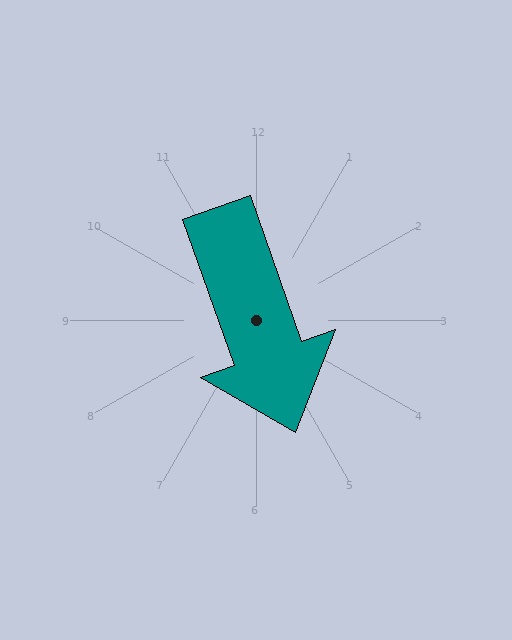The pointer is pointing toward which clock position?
Roughly 5 o'clock.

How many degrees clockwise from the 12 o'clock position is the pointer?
Approximately 161 degrees.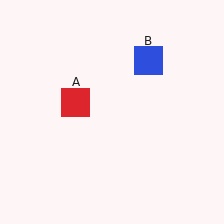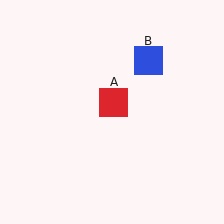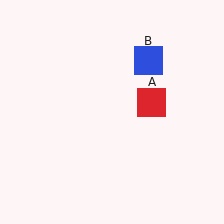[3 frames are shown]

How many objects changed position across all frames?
1 object changed position: red square (object A).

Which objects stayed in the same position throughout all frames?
Blue square (object B) remained stationary.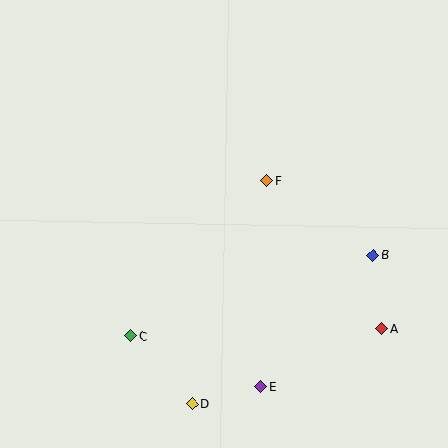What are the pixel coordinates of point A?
Point A is at (382, 329).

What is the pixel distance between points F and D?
The distance between F and D is 236 pixels.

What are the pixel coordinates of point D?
Point D is at (192, 404).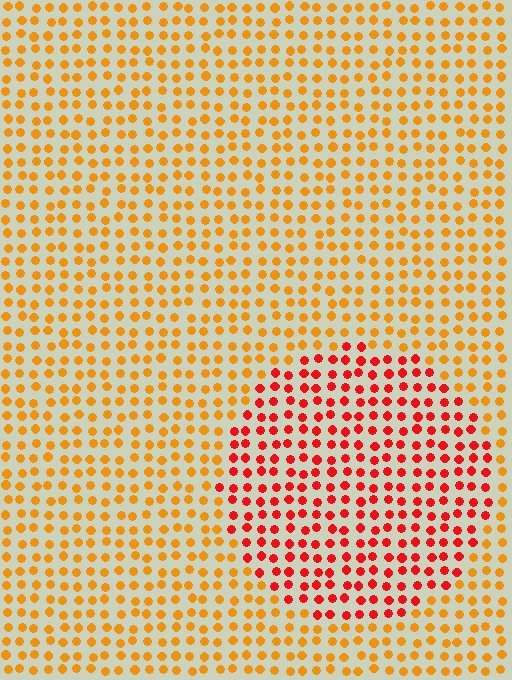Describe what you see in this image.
The image is filled with small orange elements in a uniform arrangement. A circle-shaped region is visible where the elements are tinted to a slightly different hue, forming a subtle color boundary.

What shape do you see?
I see a circle.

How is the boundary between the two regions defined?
The boundary is defined purely by a slight shift in hue (about 39 degrees). Spacing, size, and orientation are identical on both sides.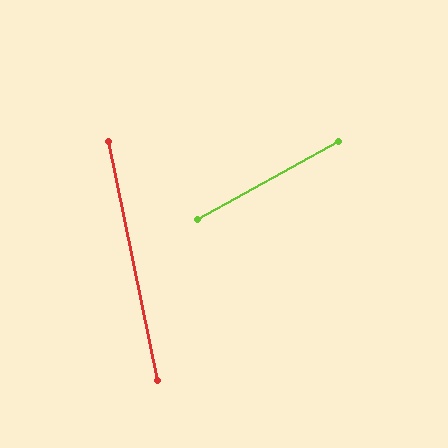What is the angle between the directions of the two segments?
Approximately 73 degrees.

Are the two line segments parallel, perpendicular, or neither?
Neither parallel nor perpendicular — they differ by about 73°.